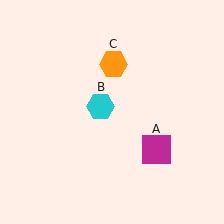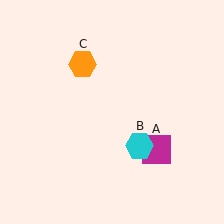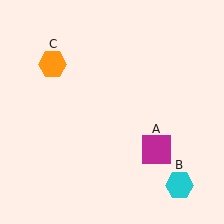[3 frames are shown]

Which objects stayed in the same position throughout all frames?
Magenta square (object A) remained stationary.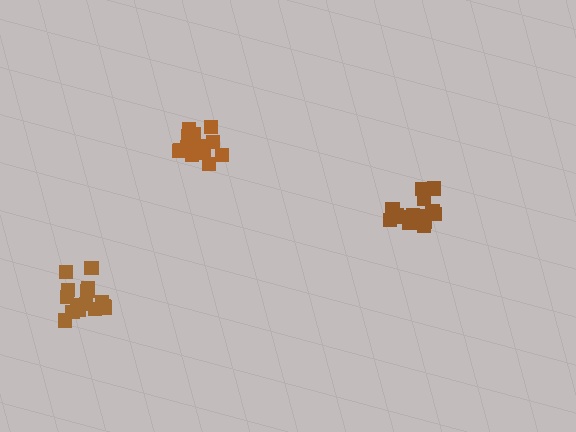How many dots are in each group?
Group 1: 16 dots, Group 2: 15 dots, Group 3: 17 dots (48 total).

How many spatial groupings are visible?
There are 3 spatial groupings.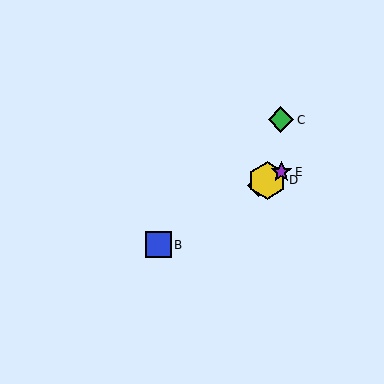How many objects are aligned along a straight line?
4 objects (A, B, D, E) are aligned along a straight line.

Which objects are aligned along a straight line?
Objects A, B, D, E are aligned along a straight line.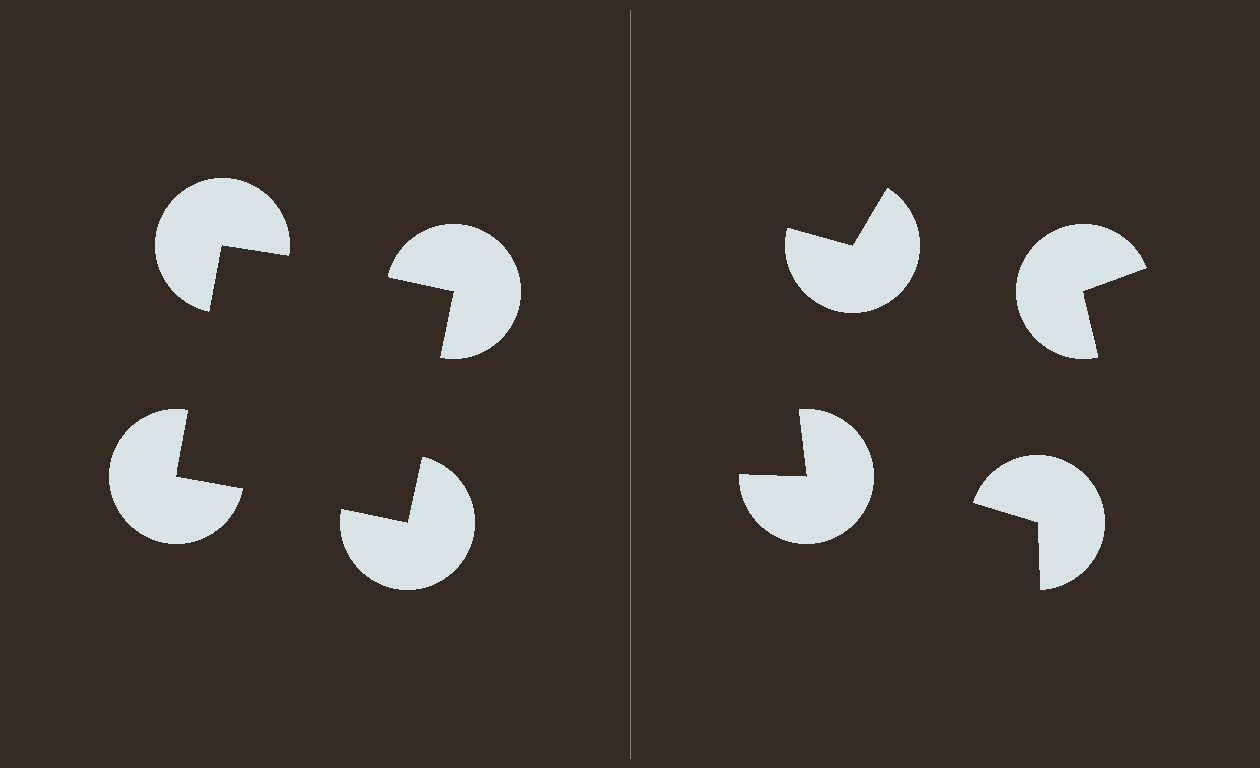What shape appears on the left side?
An illusory square.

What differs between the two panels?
The pac-man discs are positioned identically on both sides; only the wedge orientations differ. On the left they align to a square; on the right they are misaligned.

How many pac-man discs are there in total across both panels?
8 — 4 on each side.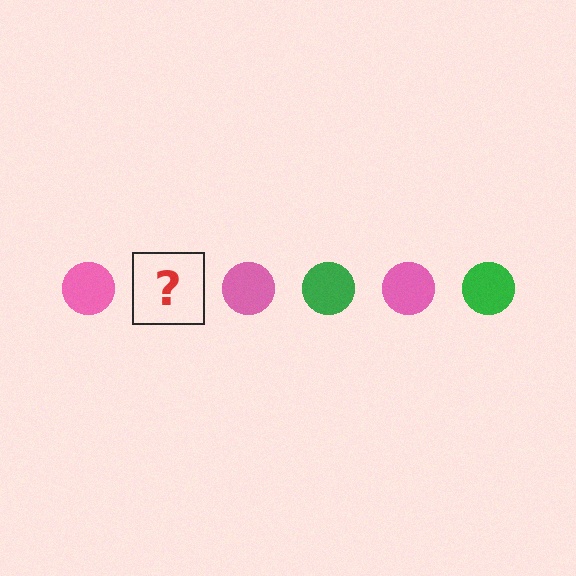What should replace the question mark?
The question mark should be replaced with a green circle.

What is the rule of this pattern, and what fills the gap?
The rule is that the pattern cycles through pink, green circles. The gap should be filled with a green circle.